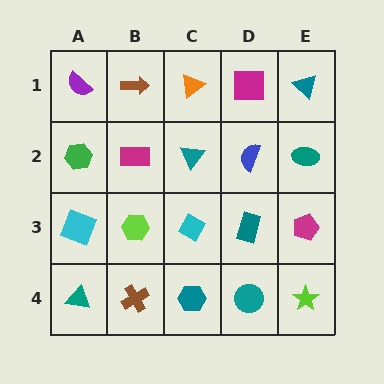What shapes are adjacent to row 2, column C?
An orange triangle (row 1, column C), a cyan diamond (row 3, column C), a magenta rectangle (row 2, column B), a blue semicircle (row 2, column D).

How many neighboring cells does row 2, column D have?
4.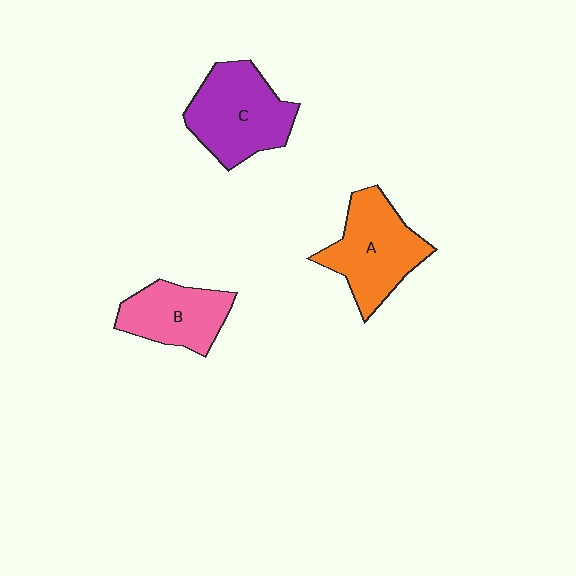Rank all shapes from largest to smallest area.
From largest to smallest: C (purple), A (orange), B (pink).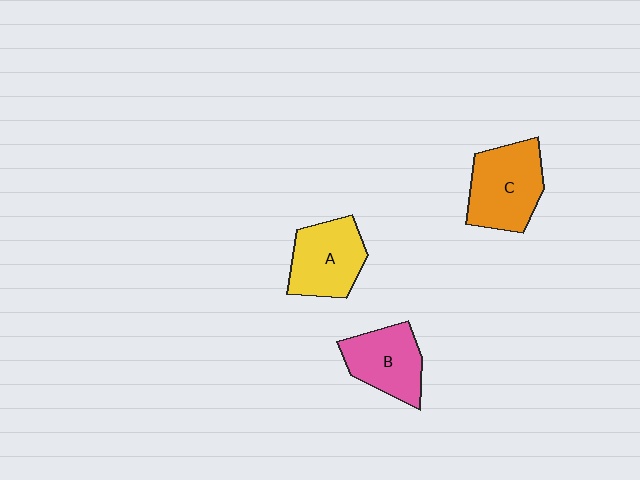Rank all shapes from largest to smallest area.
From largest to smallest: C (orange), A (yellow), B (pink).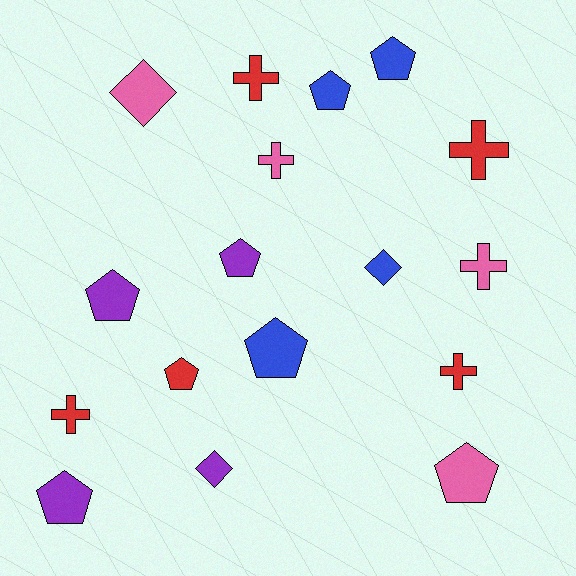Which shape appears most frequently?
Pentagon, with 8 objects.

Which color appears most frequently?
Red, with 5 objects.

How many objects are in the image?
There are 17 objects.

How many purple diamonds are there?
There is 1 purple diamond.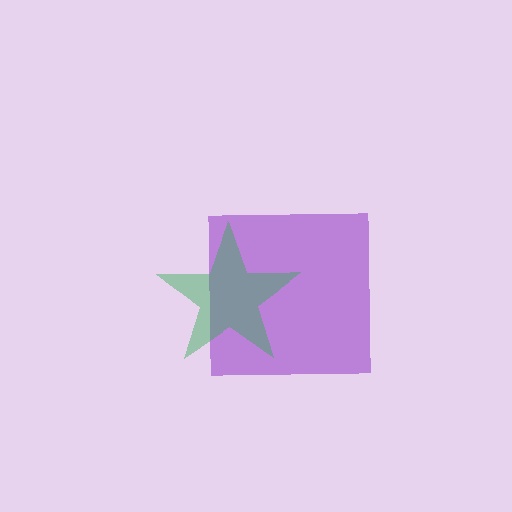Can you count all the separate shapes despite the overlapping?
Yes, there are 2 separate shapes.